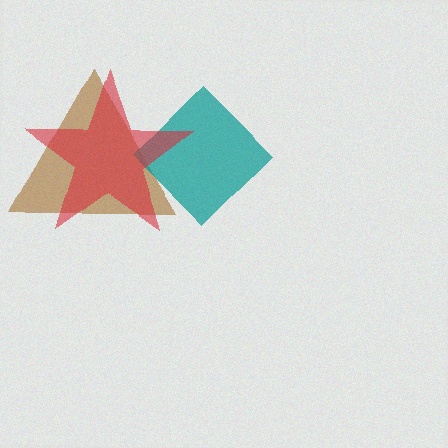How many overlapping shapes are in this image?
There are 3 overlapping shapes in the image.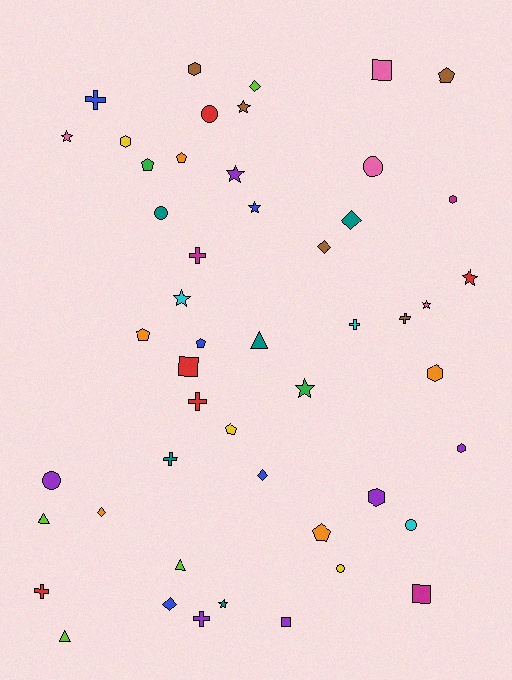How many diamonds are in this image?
There are 6 diamonds.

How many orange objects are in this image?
There are 5 orange objects.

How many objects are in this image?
There are 50 objects.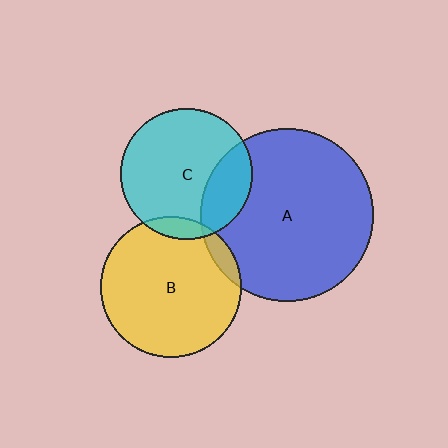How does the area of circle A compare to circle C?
Approximately 1.7 times.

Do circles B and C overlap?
Yes.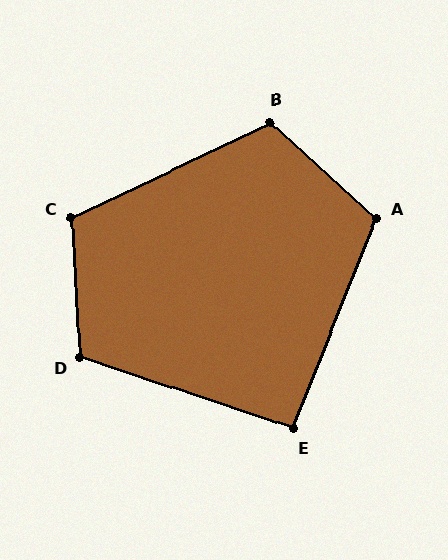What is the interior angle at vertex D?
Approximately 111 degrees (obtuse).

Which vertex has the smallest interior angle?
E, at approximately 93 degrees.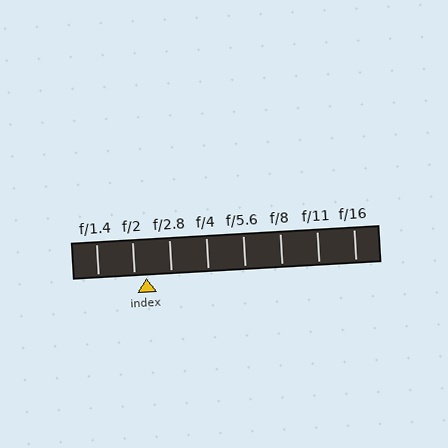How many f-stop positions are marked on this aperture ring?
There are 8 f-stop positions marked.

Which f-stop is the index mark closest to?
The index mark is closest to f/2.